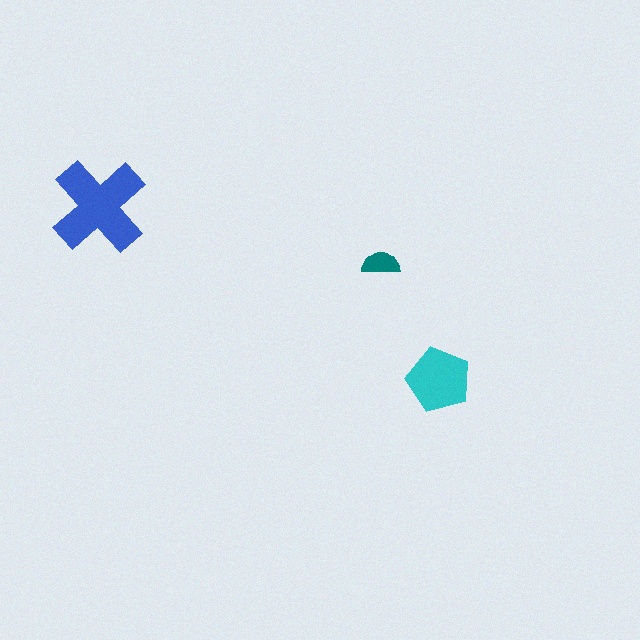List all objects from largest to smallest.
The blue cross, the cyan pentagon, the teal semicircle.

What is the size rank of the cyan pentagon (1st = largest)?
2nd.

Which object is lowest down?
The cyan pentagon is bottommost.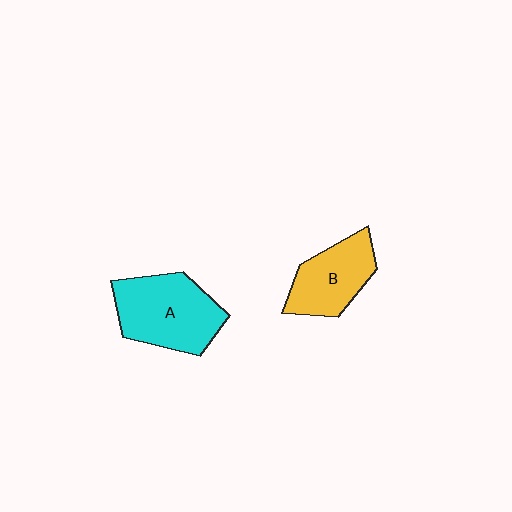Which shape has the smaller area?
Shape B (yellow).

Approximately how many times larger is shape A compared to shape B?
Approximately 1.4 times.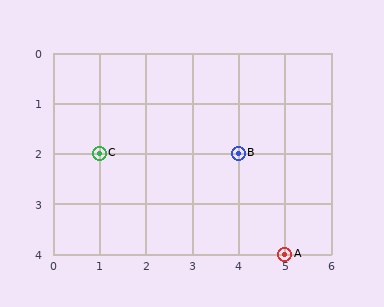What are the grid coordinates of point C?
Point C is at grid coordinates (1, 2).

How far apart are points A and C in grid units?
Points A and C are 4 columns and 2 rows apart (about 4.5 grid units diagonally).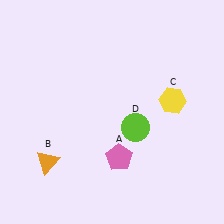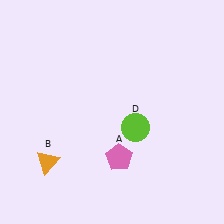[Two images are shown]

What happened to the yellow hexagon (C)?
The yellow hexagon (C) was removed in Image 2. It was in the top-right area of Image 1.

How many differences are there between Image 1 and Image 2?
There is 1 difference between the two images.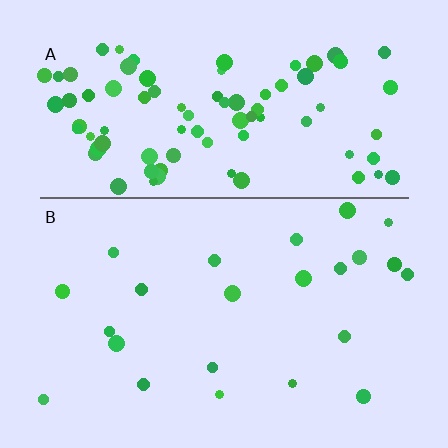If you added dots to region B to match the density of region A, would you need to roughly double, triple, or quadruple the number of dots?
Approximately quadruple.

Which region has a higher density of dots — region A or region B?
A (the top).